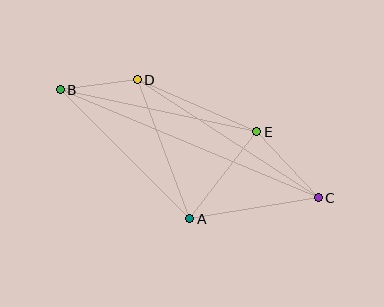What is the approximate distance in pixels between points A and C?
The distance between A and C is approximately 130 pixels.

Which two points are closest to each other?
Points B and D are closest to each other.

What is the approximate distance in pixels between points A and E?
The distance between A and E is approximately 110 pixels.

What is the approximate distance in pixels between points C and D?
The distance between C and D is approximately 216 pixels.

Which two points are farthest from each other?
Points B and C are farthest from each other.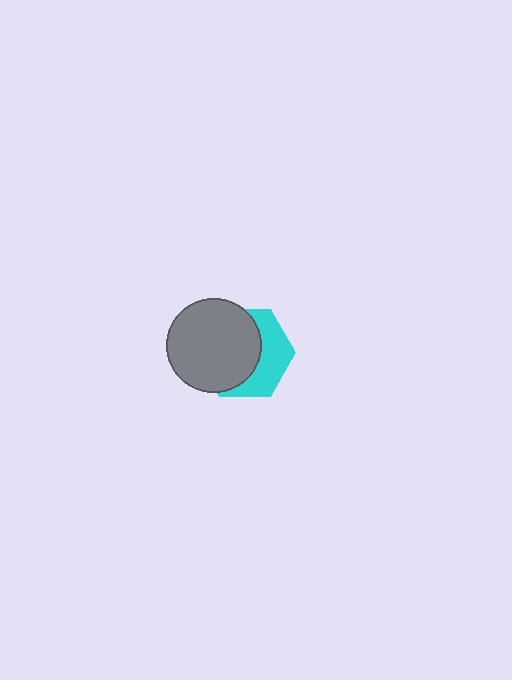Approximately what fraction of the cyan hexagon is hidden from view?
Roughly 59% of the cyan hexagon is hidden behind the gray circle.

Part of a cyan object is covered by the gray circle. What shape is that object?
It is a hexagon.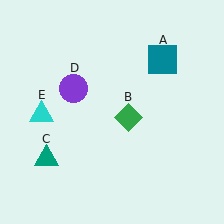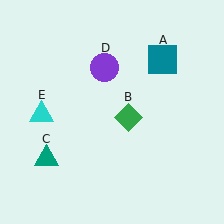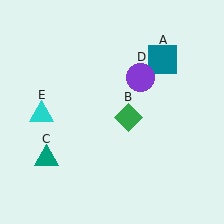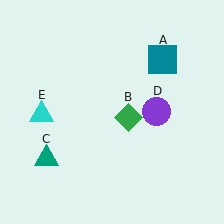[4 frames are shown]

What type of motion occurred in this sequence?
The purple circle (object D) rotated clockwise around the center of the scene.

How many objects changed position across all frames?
1 object changed position: purple circle (object D).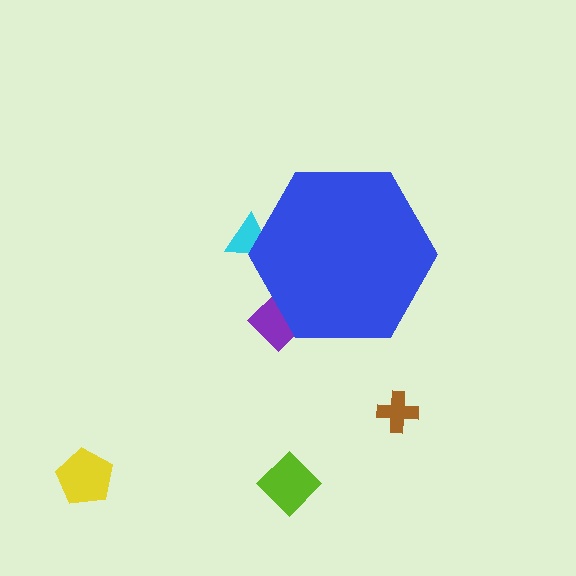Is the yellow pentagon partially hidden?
No, the yellow pentagon is fully visible.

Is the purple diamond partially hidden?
Yes, the purple diamond is partially hidden behind the blue hexagon.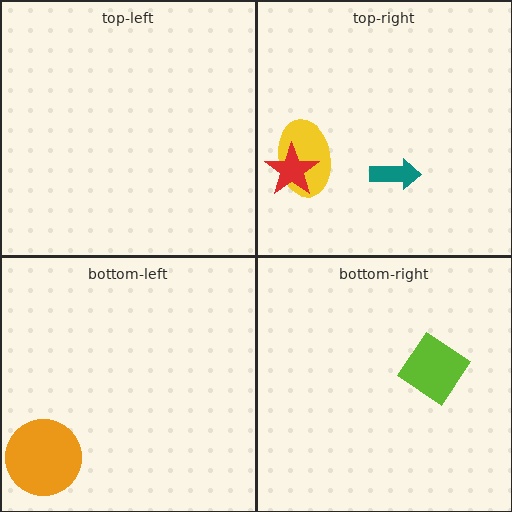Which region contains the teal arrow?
The top-right region.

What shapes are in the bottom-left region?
The orange circle.